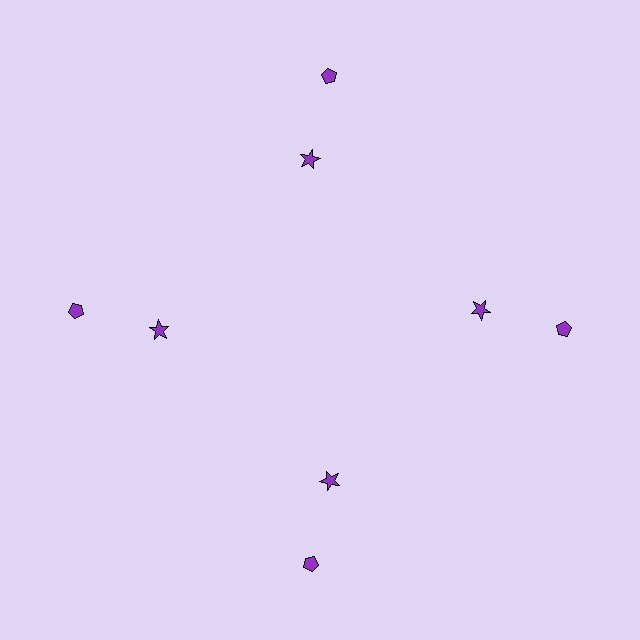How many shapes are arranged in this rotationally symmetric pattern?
There are 8 shapes, arranged in 4 groups of 2.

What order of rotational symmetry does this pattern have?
This pattern has 4-fold rotational symmetry.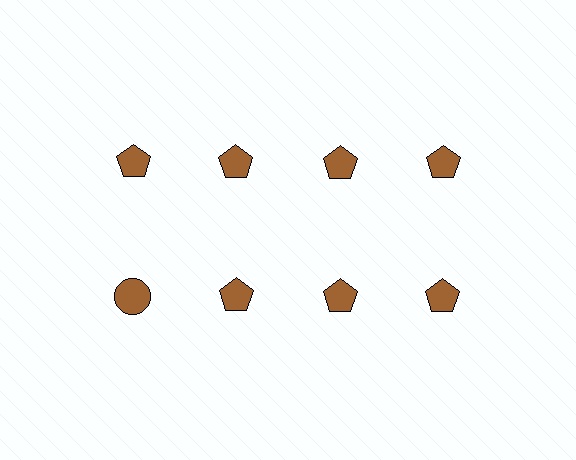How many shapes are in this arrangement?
There are 8 shapes arranged in a grid pattern.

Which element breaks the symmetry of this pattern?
The brown circle in the second row, leftmost column breaks the symmetry. All other shapes are brown pentagons.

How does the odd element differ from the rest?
It has a different shape: circle instead of pentagon.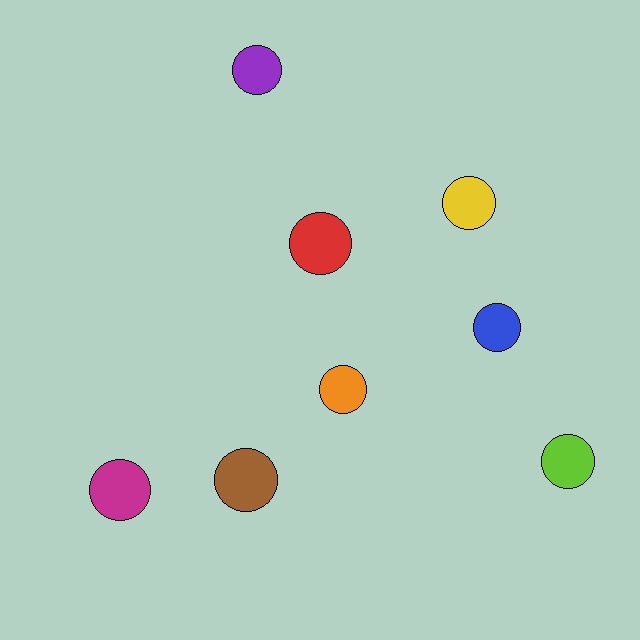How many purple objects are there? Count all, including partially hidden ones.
There is 1 purple object.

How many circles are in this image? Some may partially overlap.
There are 8 circles.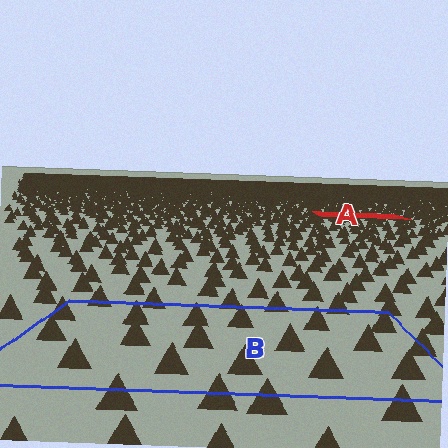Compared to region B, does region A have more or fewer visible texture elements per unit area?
Region A has more texture elements per unit area — they are packed more densely because it is farther away.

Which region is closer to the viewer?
Region B is closer. The texture elements there are larger and more spread out.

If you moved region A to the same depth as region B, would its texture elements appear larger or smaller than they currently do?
They would appear larger. At a closer depth, the same texture elements are projected at a bigger on-screen size.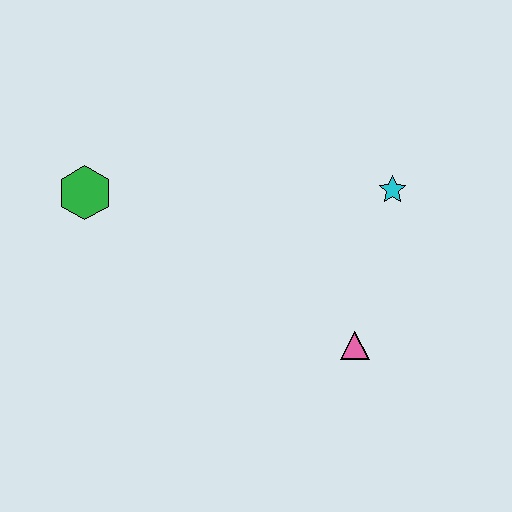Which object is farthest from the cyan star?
The green hexagon is farthest from the cyan star.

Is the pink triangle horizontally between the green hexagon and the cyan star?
Yes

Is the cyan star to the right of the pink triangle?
Yes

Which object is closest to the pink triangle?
The cyan star is closest to the pink triangle.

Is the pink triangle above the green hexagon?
No